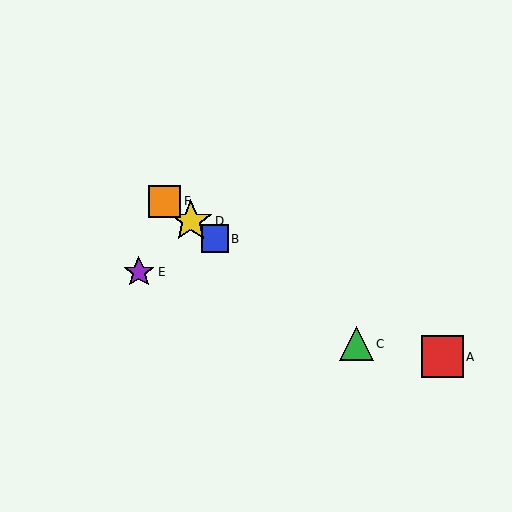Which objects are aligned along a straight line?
Objects B, C, D, F are aligned along a straight line.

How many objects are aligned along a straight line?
4 objects (B, C, D, F) are aligned along a straight line.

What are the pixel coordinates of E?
Object E is at (139, 272).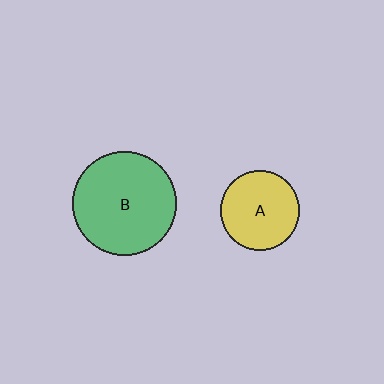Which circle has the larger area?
Circle B (green).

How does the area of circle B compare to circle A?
Approximately 1.7 times.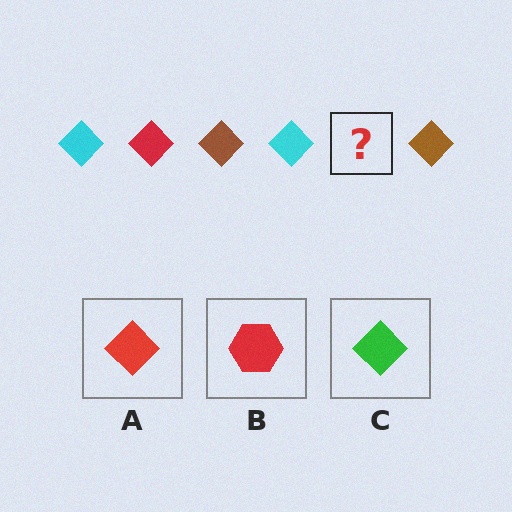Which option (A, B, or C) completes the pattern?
A.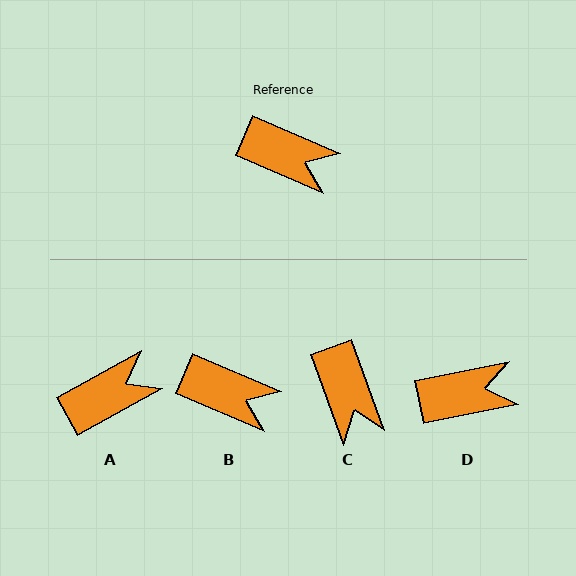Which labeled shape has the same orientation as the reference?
B.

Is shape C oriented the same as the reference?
No, it is off by about 47 degrees.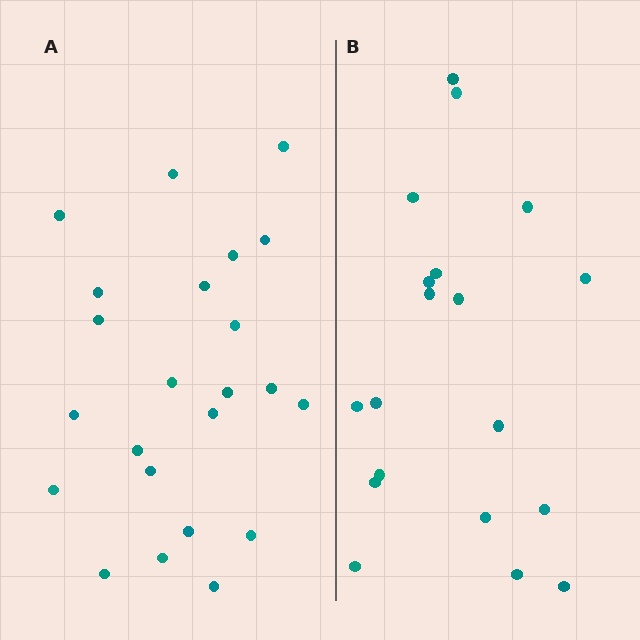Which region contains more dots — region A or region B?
Region A (the left region) has more dots.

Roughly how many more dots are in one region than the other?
Region A has about 4 more dots than region B.